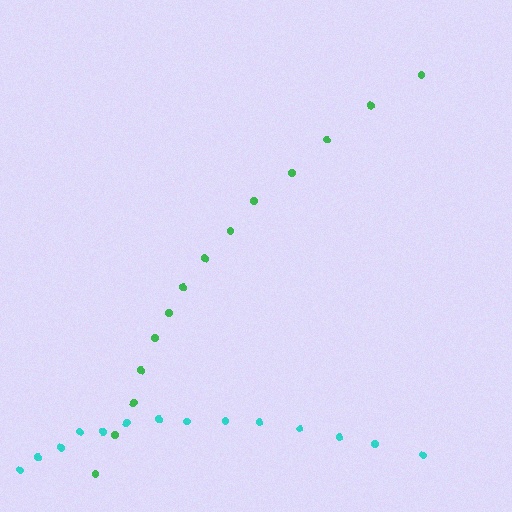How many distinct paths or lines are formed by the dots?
There are 2 distinct paths.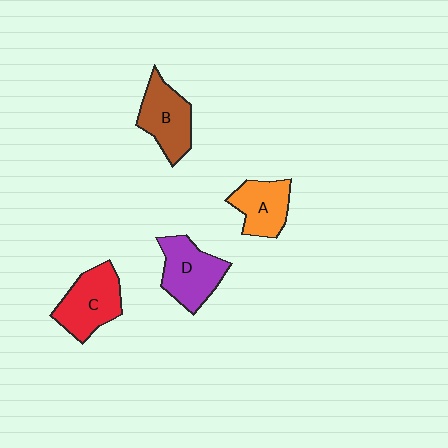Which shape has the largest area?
Shape C (red).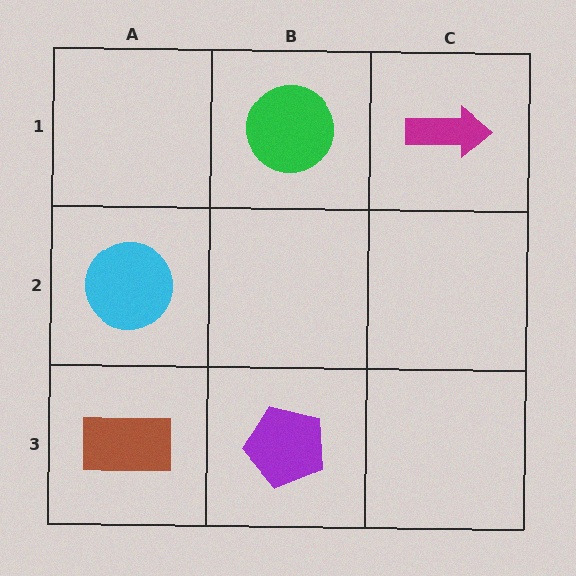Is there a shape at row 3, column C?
No, that cell is empty.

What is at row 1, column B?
A green circle.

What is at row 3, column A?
A brown rectangle.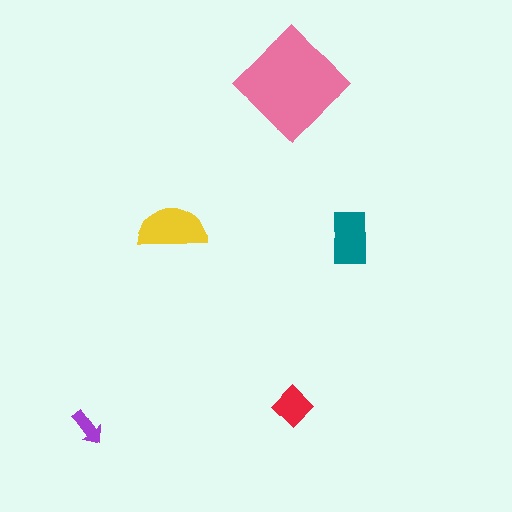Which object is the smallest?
The purple arrow.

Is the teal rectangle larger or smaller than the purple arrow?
Larger.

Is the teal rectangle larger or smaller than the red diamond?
Larger.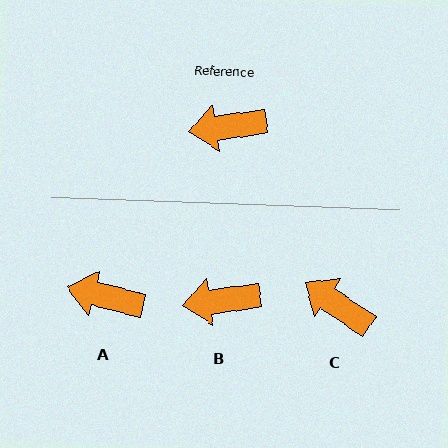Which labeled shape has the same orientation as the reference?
B.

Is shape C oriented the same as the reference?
No, it is off by about 42 degrees.